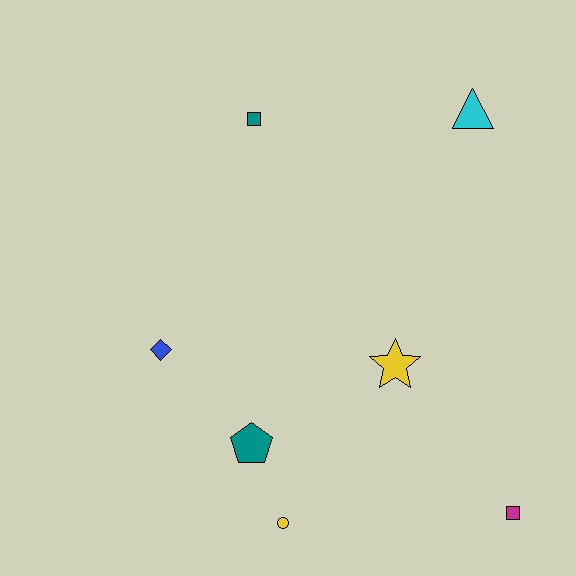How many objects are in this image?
There are 7 objects.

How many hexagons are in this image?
There are no hexagons.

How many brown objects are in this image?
There are no brown objects.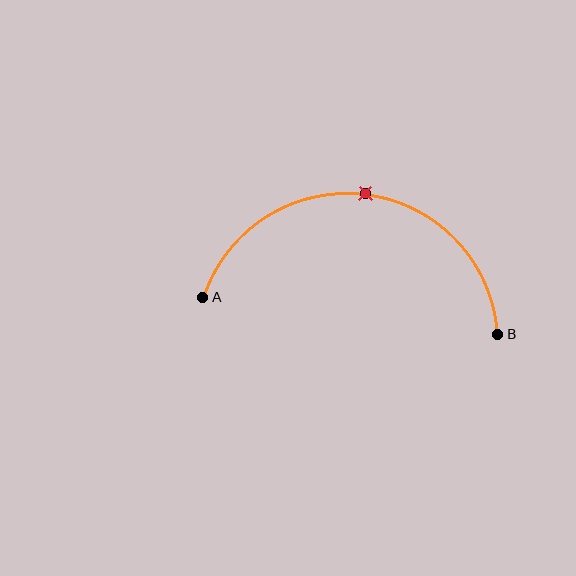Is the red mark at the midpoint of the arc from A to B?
Yes. The red mark lies on the arc at equal arc-length from both A and B — it is the arc midpoint.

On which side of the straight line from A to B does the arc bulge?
The arc bulges above the straight line connecting A and B.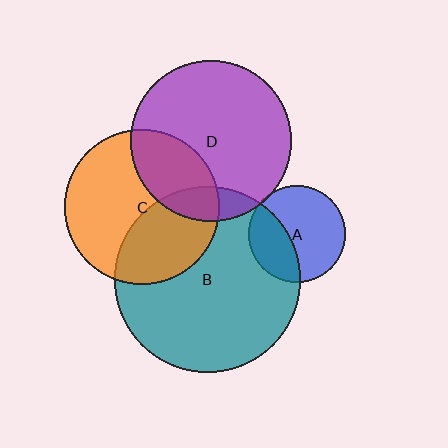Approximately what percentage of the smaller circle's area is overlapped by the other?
Approximately 35%.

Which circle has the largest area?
Circle B (teal).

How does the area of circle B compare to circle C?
Approximately 1.4 times.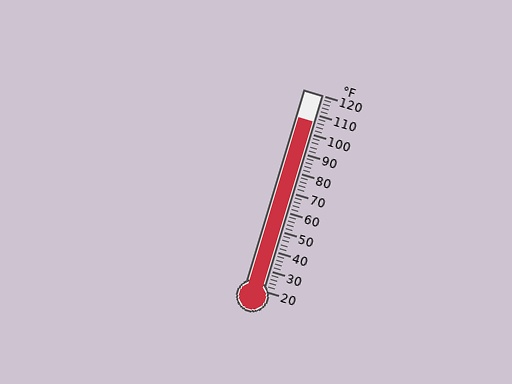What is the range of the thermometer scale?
The thermometer scale ranges from 20°F to 120°F.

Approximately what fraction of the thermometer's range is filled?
The thermometer is filled to approximately 85% of its range.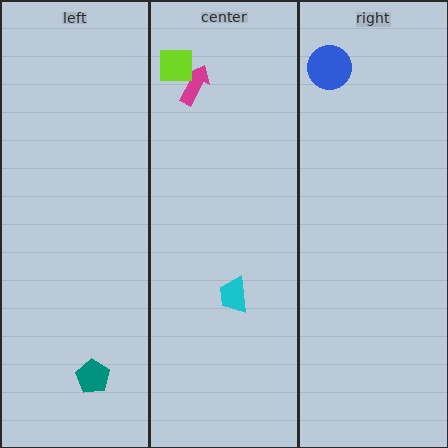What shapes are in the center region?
The magenta arrow, the lime square, the cyan trapezoid.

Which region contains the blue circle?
The right region.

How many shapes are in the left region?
1.